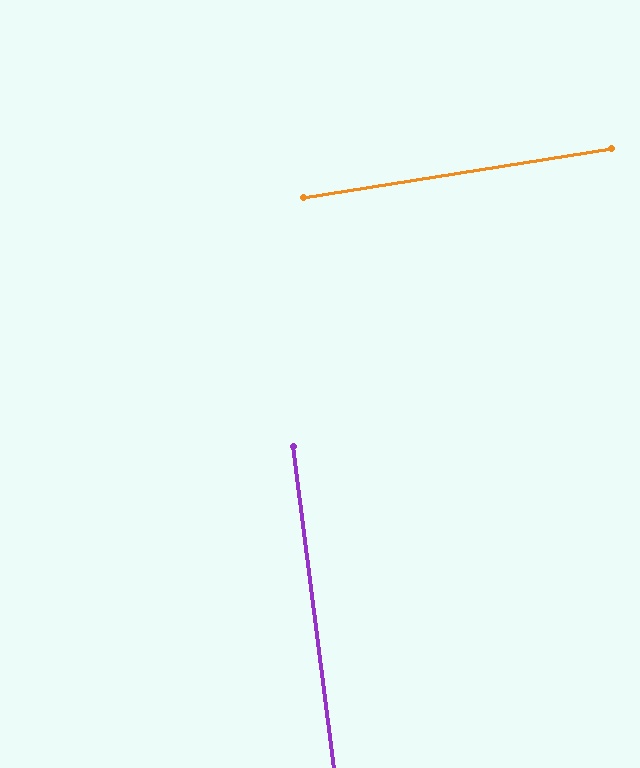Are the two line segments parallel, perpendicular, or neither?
Perpendicular — they meet at approximately 88°.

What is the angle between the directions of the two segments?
Approximately 88 degrees.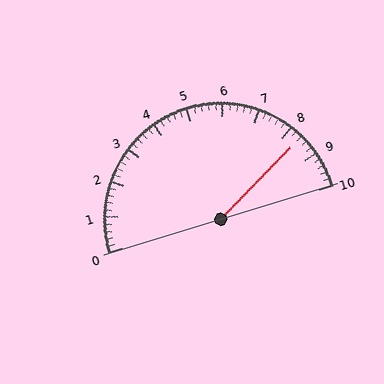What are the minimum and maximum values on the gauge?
The gauge ranges from 0 to 10.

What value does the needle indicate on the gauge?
The needle indicates approximately 8.4.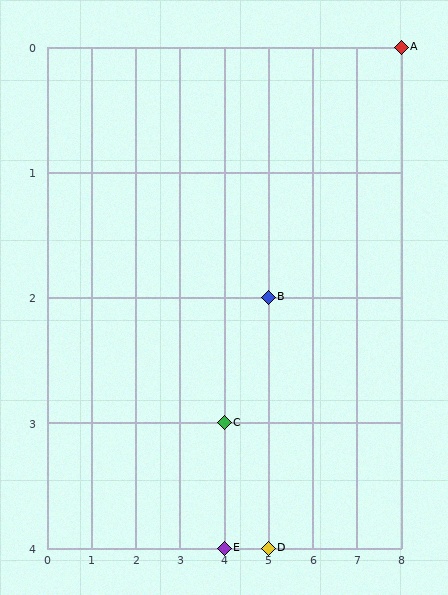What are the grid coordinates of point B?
Point B is at grid coordinates (5, 2).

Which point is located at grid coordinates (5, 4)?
Point D is at (5, 4).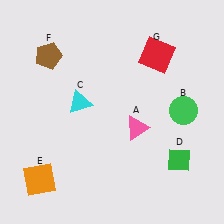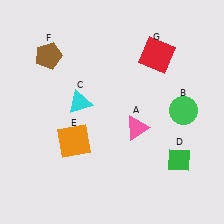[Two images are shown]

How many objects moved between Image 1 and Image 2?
1 object moved between the two images.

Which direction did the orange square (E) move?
The orange square (E) moved up.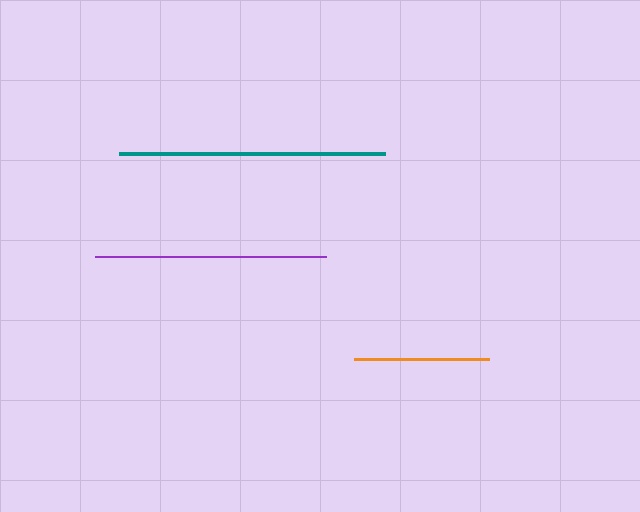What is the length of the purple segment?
The purple segment is approximately 232 pixels long.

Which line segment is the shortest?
The orange line is the shortest at approximately 135 pixels.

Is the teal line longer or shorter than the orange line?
The teal line is longer than the orange line.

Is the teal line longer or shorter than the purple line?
The teal line is longer than the purple line.